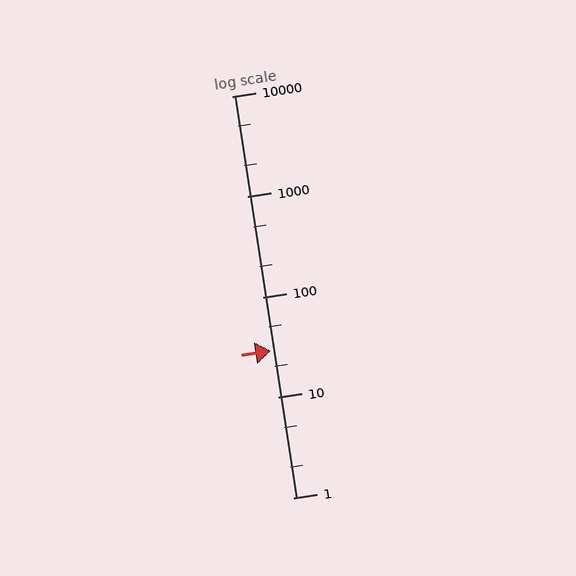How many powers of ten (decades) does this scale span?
The scale spans 4 decades, from 1 to 10000.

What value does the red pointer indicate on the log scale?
The pointer indicates approximately 29.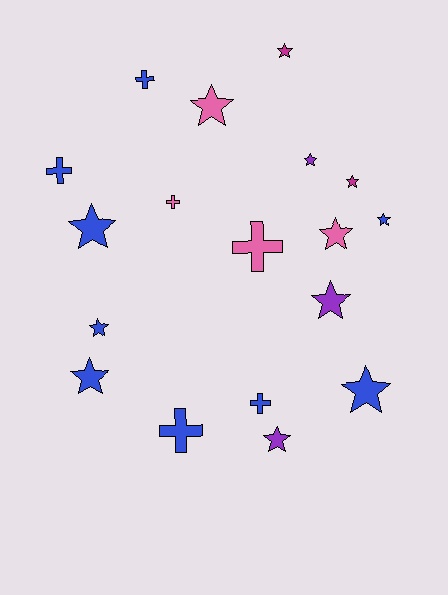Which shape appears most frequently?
Star, with 12 objects.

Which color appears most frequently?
Blue, with 9 objects.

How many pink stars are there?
There are 2 pink stars.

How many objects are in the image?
There are 18 objects.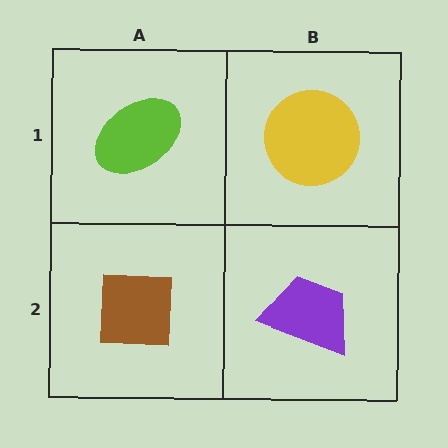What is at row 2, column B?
A purple trapezoid.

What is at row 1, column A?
A lime ellipse.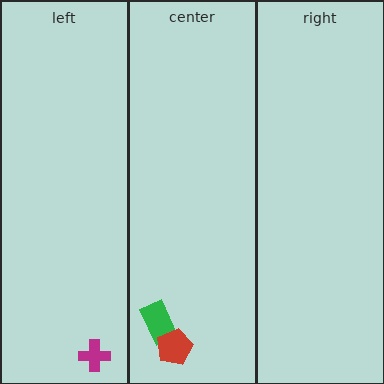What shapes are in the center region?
The green rectangle, the red pentagon.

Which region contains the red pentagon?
The center region.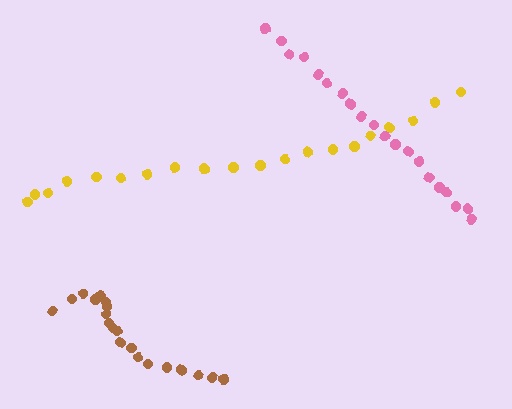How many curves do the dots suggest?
There are 3 distinct paths.